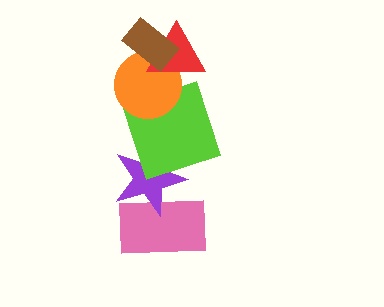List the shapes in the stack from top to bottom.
From top to bottom: the brown rectangle, the red triangle, the orange circle, the lime square, the purple star, the pink rectangle.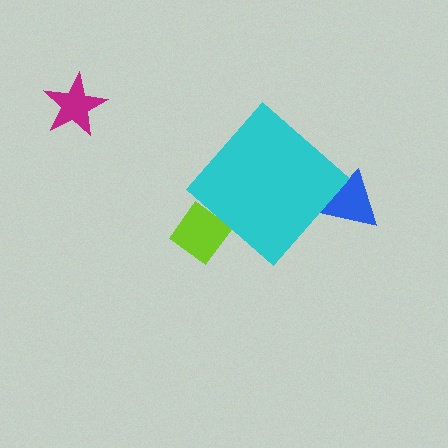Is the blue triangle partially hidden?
Yes, the blue triangle is partially hidden behind the cyan diamond.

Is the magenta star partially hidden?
No, the magenta star is fully visible.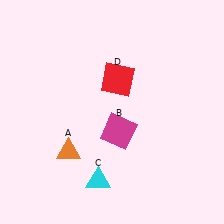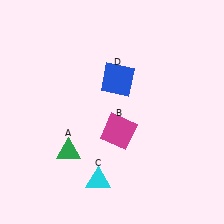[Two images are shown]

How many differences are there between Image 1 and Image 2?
There are 2 differences between the two images.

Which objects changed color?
A changed from orange to green. D changed from red to blue.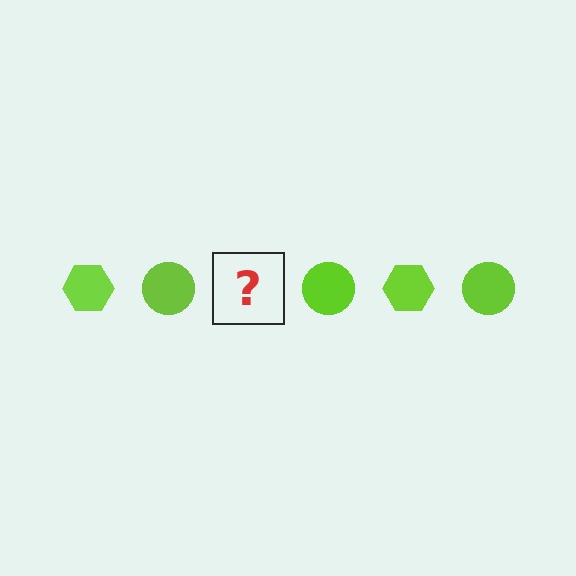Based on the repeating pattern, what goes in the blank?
The blank should be a lime hexagon.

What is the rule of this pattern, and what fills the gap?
The rule is that the pattern cycles through hexagon, circle shapes in lime. The gap should be filled with a lime hexagon.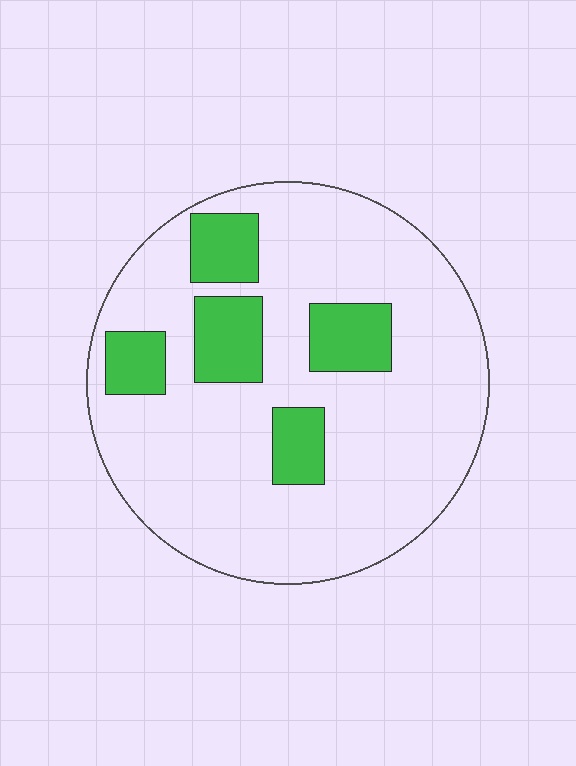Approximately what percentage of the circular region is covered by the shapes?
Approximately 20%.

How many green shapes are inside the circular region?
5.